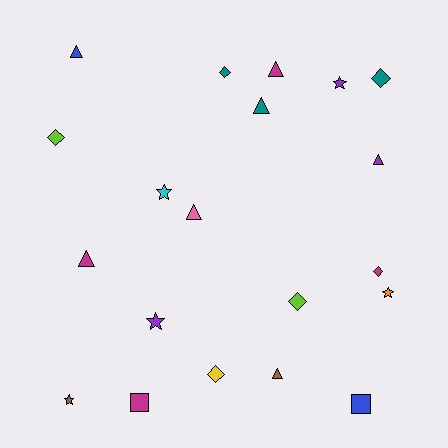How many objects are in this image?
There are 20 objects.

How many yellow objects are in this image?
There is 1 yellow object.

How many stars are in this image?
There are 5 stars.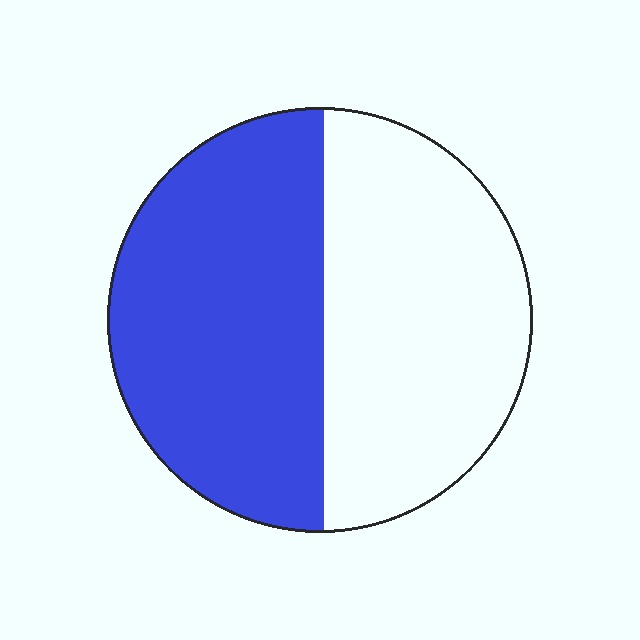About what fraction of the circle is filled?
About one half (1/2).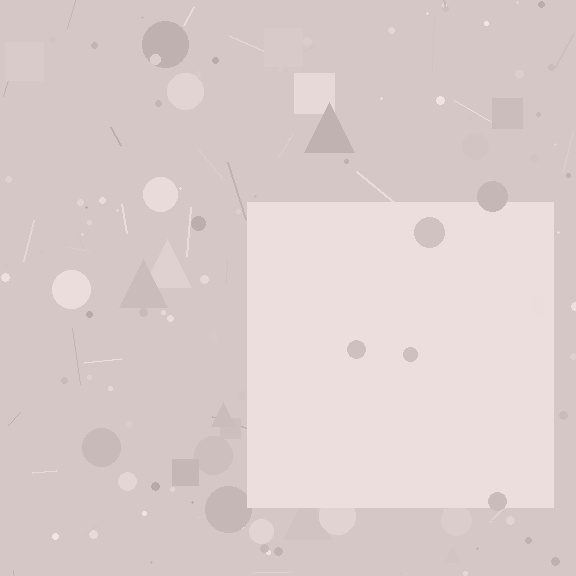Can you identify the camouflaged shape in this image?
The camouflaged shape is a square.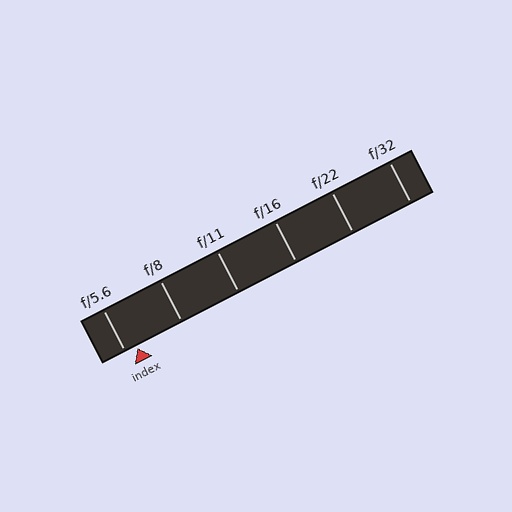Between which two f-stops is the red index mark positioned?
The index mark is between f/5.6 and f/8.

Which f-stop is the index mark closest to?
The index mark is closest to f/5.6.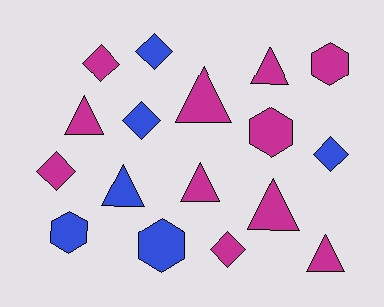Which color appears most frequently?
Magenta, with 11 objects.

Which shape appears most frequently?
Triangle, with 7 objects.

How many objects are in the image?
There are 17 objects.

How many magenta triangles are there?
There are 6 magenta triangles.